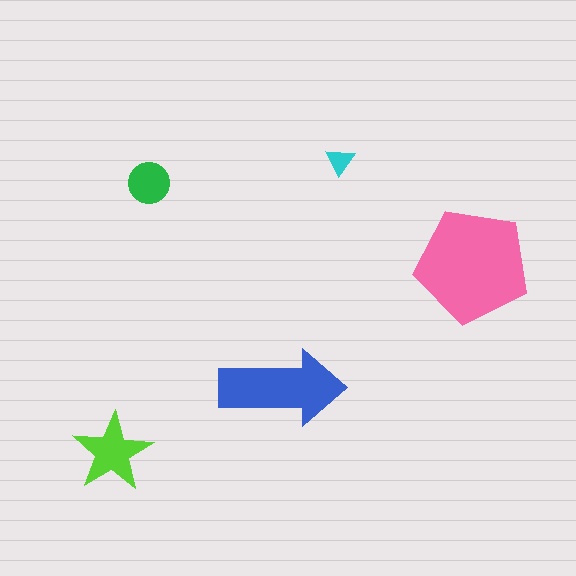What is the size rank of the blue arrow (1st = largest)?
2nd.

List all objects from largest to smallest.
The pink pentagon, the blue arrow, the lime star, the green circle, the cyan triangle.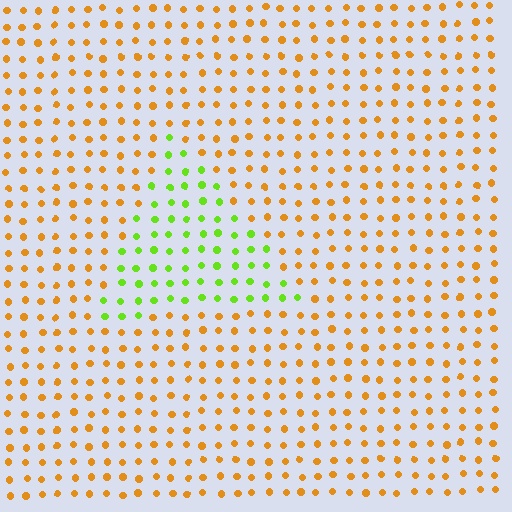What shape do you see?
I see a triangle.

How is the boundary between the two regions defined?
The boundary is defined purely by a slight shift in hue (about 63 degrees). Spacing, size, and orientation are identical on both sides.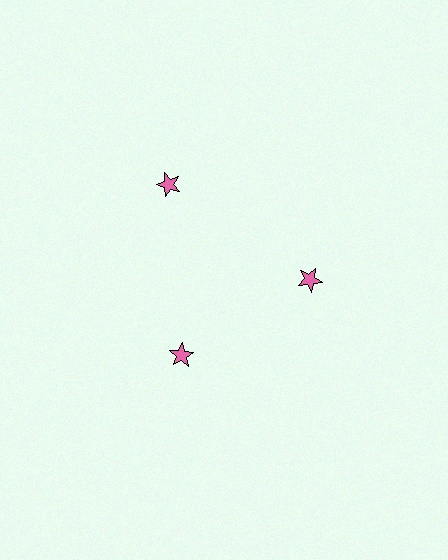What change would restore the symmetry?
The symmetry would be restored by moving it inward, back onto the ring so that all 3 stars sit at equal angles and equal distance from the center.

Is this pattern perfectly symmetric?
No. The 3 pink stars are arranged in a ring, but one element near the 11 o'clock position is pushed outward from the center, breaking the 3-fold rotational symmetry.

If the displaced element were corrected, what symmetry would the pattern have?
It would have 3-fold rotational symmetry — the pattern would map onto itself every 120 degrees.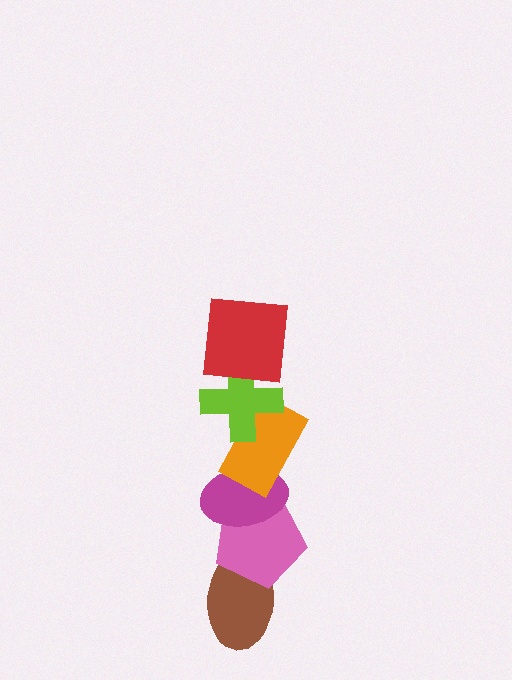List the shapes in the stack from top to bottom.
From top to bottom: the red square, the lime cross, the orange rectangle, the magenta ellipse, the pink pentagon, the brown ellipse.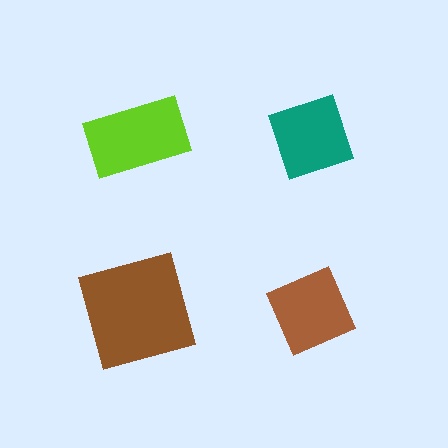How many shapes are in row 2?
2 shapes.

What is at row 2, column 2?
A brown diamond.